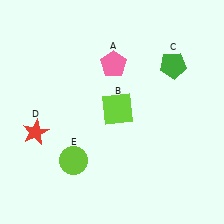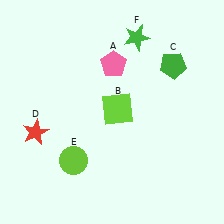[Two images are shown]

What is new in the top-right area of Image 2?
A green star (F) was added in the top-right area of Image 2.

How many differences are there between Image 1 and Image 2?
There is 1 difference between the two images.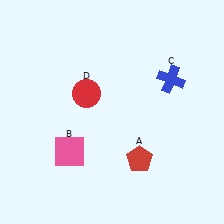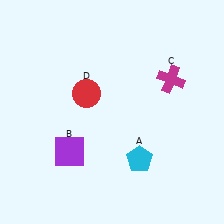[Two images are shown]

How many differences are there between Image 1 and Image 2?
There are 3 differences between the two images.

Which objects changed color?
A changed from red to cyan. B changed from pink to purple. C changed from blue to magenta.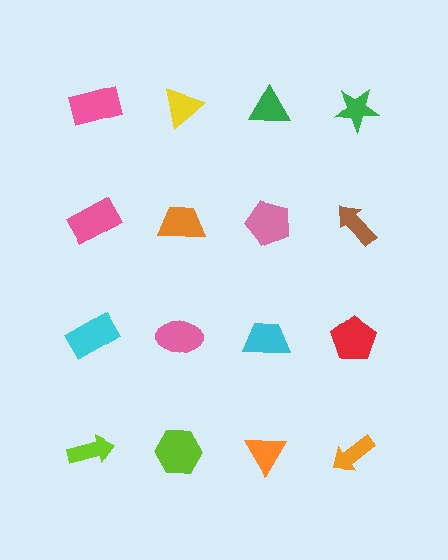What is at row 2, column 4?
A brown arrow.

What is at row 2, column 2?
An orange trapezoid.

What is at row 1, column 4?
A green star.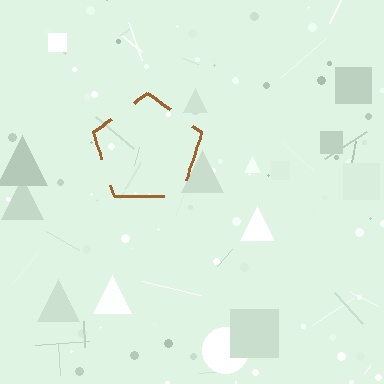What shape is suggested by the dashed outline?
The dashed outline suggests a pentagon.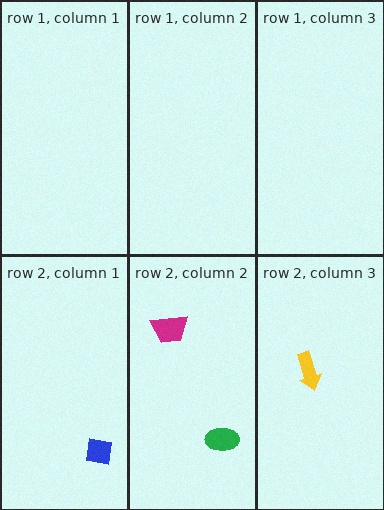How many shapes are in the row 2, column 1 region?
1.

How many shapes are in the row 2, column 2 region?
2.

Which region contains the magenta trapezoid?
The row 2, column 2 region.